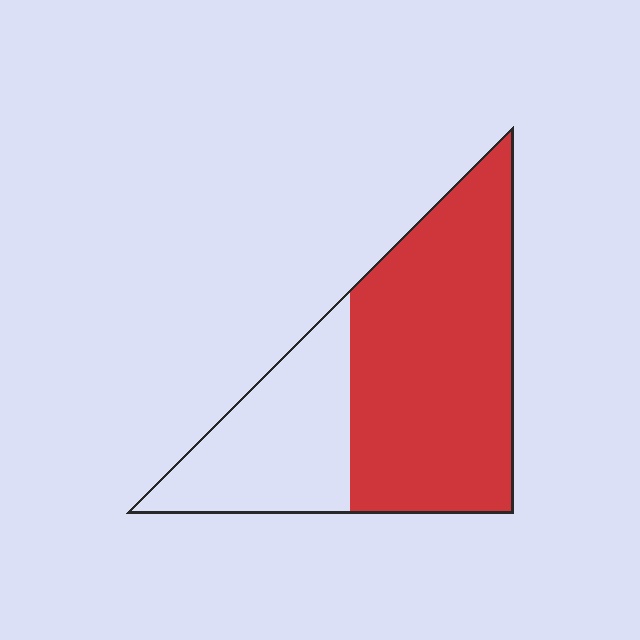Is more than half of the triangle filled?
Yes.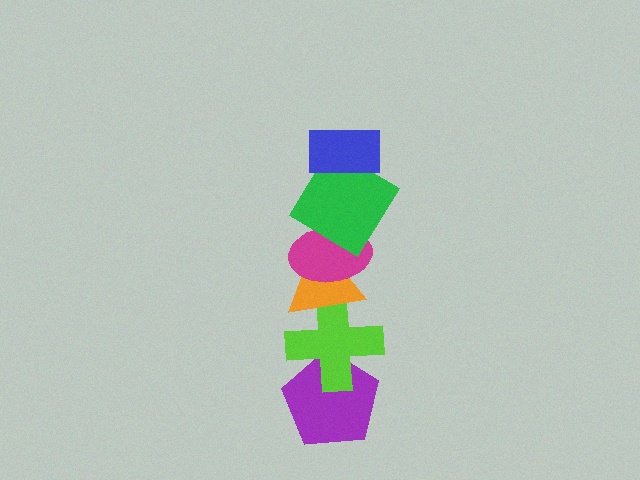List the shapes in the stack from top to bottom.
From top to bottom: the blue rectangle, the green diamond, the magenta ellipse, the orange triangle, the lime cross, the purple pentagon.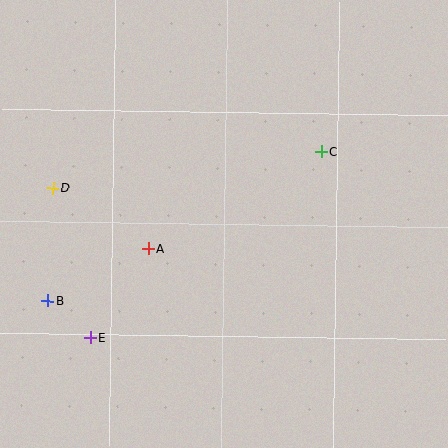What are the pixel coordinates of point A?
Point A is at (148, 248).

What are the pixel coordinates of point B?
Point B is at (48, 301).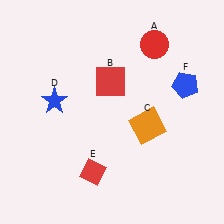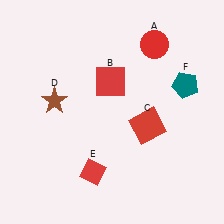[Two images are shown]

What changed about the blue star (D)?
In Image 1, D is blue. In Image 2, it changed to brown.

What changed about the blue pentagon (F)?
In Image 1, F is blue. In Image 2, it changed to teal.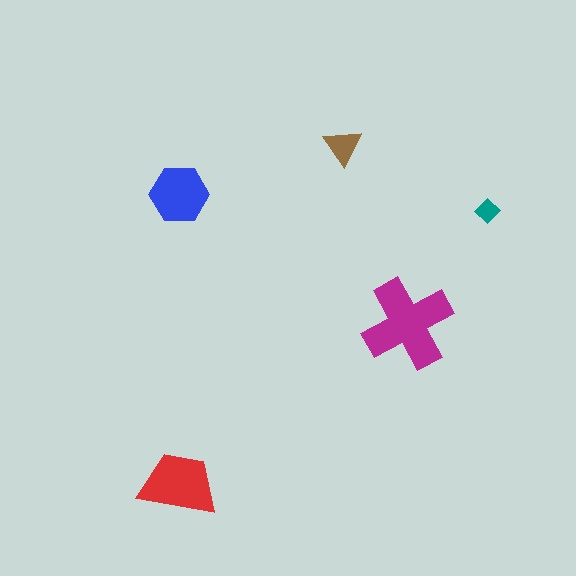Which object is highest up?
The brown triangle is topmost.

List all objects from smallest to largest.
The teal diamond, the brown triangle, the blue hexagon, the red trapezoid, the magenta cross.